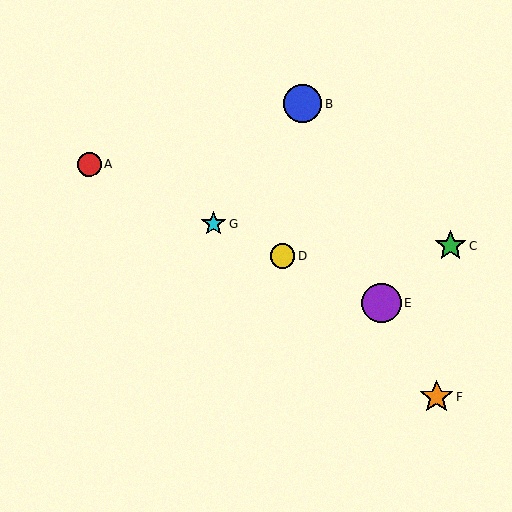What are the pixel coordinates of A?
Object A is at (89, 164).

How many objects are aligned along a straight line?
4 objects (A, D, E, G) are aligned along a straight line.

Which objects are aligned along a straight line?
Objects A, D, E, G are aligned along a straight line.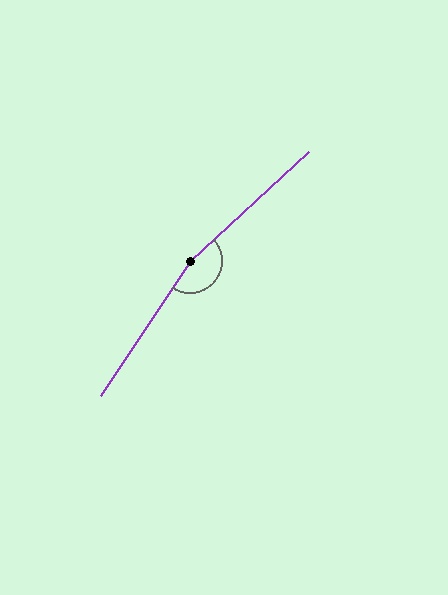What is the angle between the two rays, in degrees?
Approximately 166 degrees.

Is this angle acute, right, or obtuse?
It is obtuse.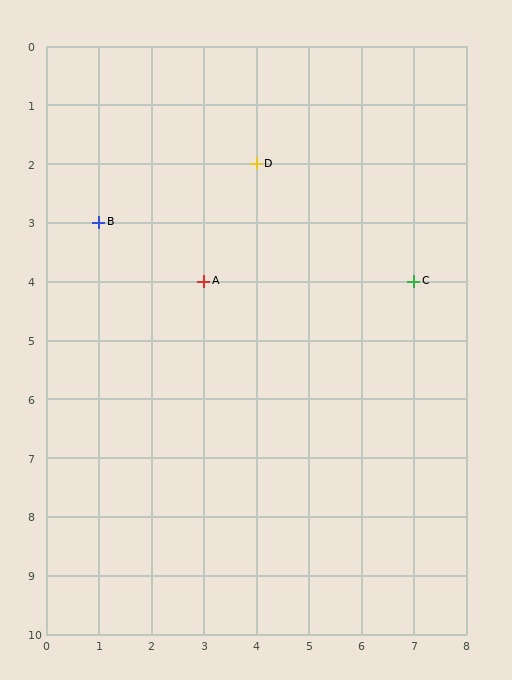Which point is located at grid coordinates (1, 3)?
Point B is at (1, 3).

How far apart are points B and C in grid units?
Points B and C are 6 columns and 1 row apart (about 6.1 grid units diagonally).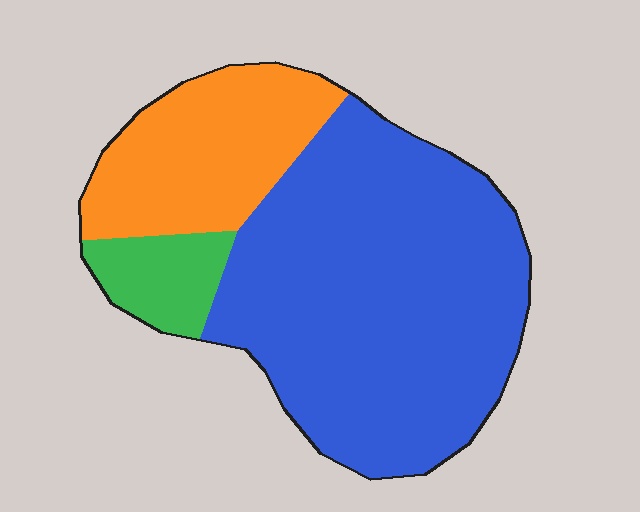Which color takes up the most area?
Blue, at roughly 65%.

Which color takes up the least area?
Green, at roughly 10%.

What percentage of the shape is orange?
Orange covers around 25% of the shape.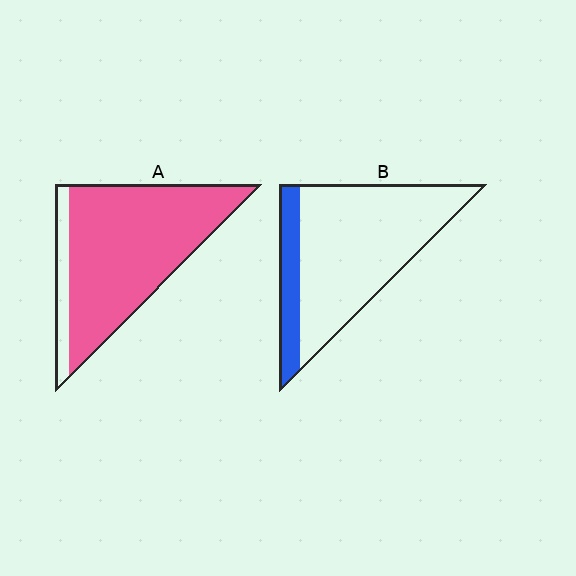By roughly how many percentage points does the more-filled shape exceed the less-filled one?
By roughly 70 percentage points (A over B).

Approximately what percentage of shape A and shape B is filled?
A is approximately 85% and B is approximately 20%.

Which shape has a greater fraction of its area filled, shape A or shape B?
Shape A.